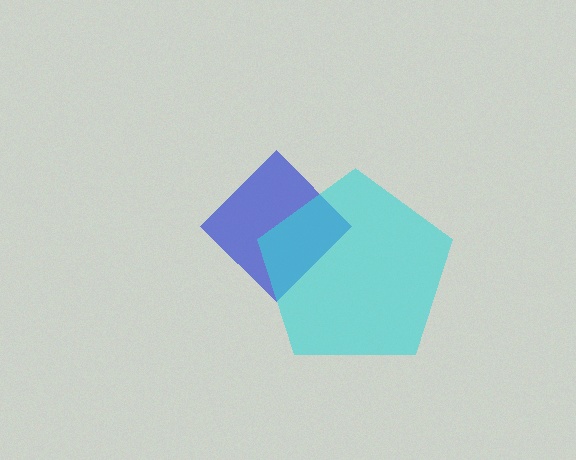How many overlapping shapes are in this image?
There are 2 overlapping shapes in the image.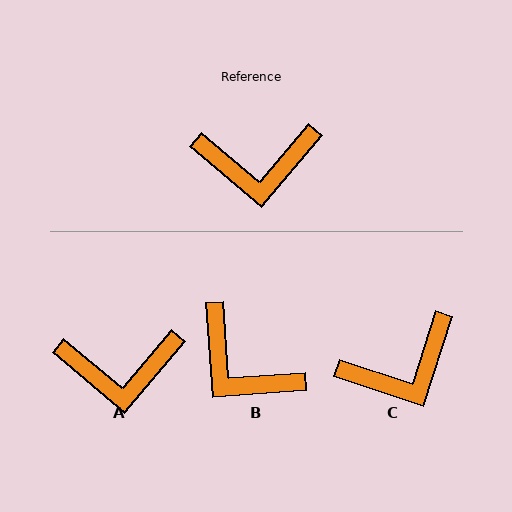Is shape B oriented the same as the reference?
No, it is off by about 46 degrees.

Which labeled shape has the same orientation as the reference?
A.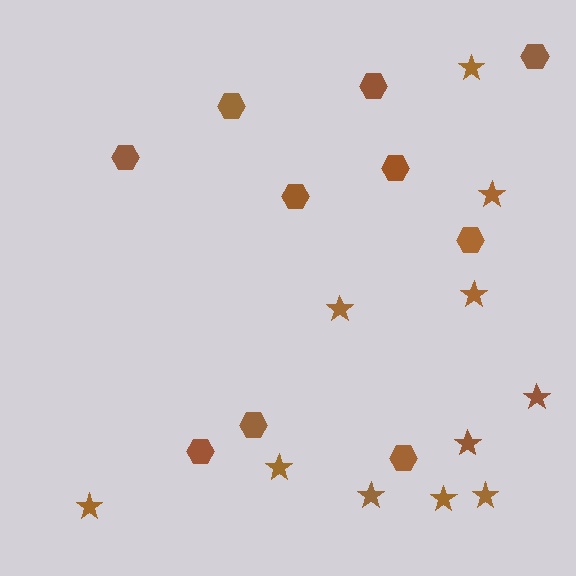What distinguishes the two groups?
There are 2 groups: one group of stars (11) and one group of hexagons (10).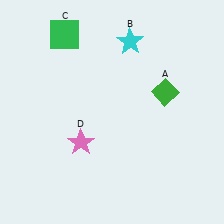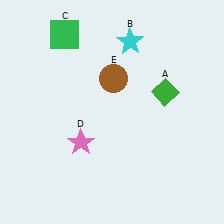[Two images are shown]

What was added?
A brown circle (E) was added in Image 2.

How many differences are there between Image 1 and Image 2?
There is 1 difference between the two images.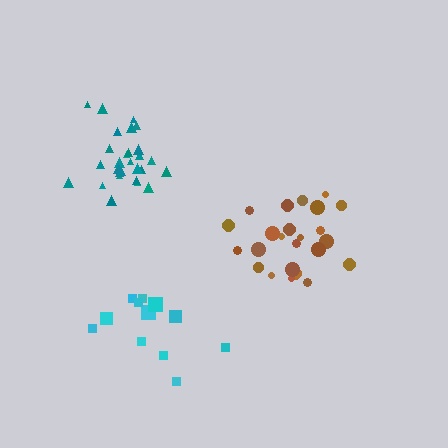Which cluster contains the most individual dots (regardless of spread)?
Teal (28).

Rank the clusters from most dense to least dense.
teal, brown, cyan.